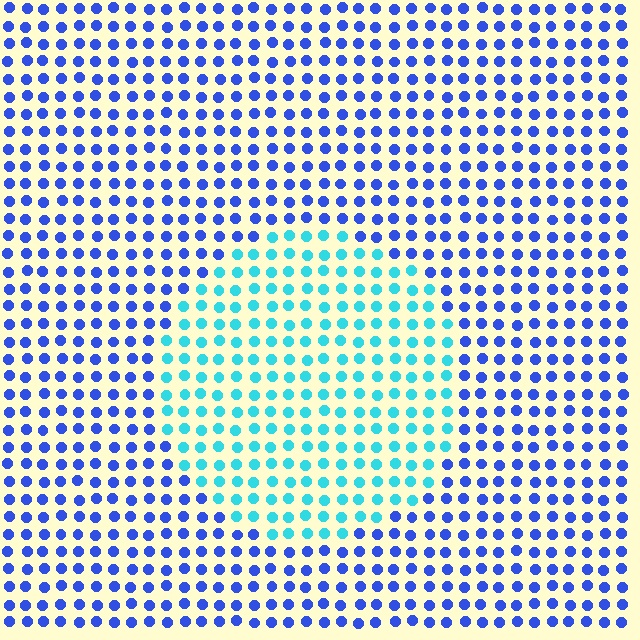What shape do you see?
I see a circle.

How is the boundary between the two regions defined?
The boundary is defined purely by a slight shift in hue (about 46 degrees). Spacing, size, and orientation are identical on both sides.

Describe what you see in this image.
The image is filled with small blue elements in a uniform arrangement. A circle-shaped region is visible where the elements are tinted to a slightly different hue, forming a subtle color boundary.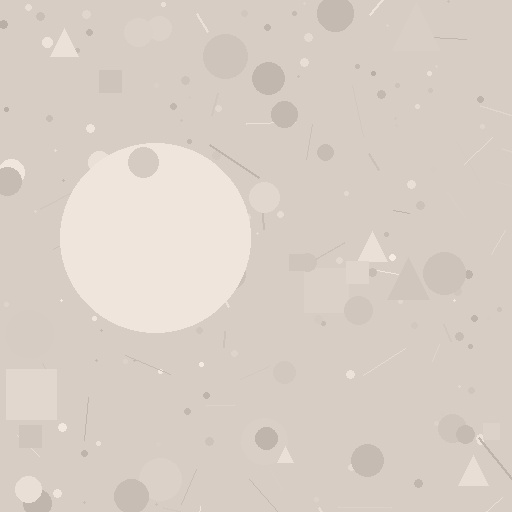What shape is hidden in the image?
A circle is hidden in the image.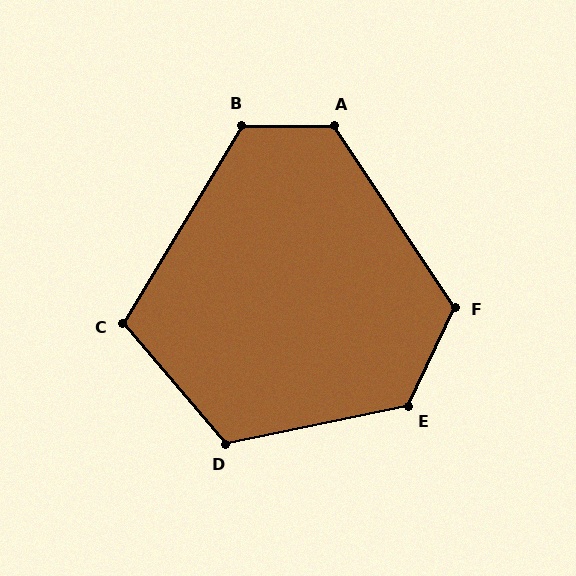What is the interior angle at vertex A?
Approximately 124 degrees (obtuse).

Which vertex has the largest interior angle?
E, at approximately 128 degrees.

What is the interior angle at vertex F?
Approximately 121 degrees (obtuse).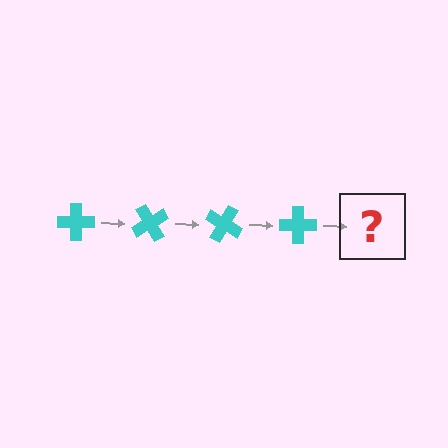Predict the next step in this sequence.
The next step is a cyan cross rotated 240 degrees.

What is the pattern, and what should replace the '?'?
The pattern is that the cross rotates 60 degrees each step. The '?' should be a cyan cross rotated 240 degrees.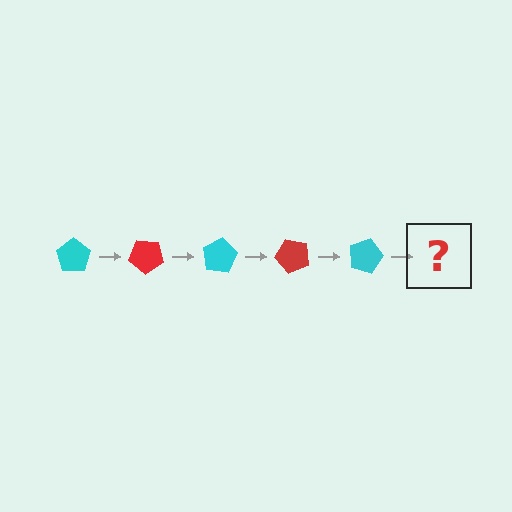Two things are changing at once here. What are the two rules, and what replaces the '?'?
The two rules are that it rotates 40 degrees each step and the color cycles through cyan and red. The '?' should be a red pentagon, rotated 200 degrees from the start.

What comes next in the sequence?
The next element should be a red pentagon, rotated 200 degrees from the start.